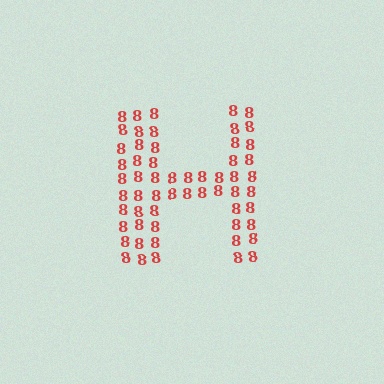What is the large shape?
The large shape is the letter H.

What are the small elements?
The small elements are digit 8's.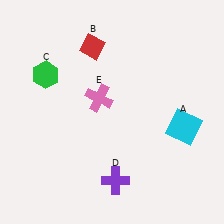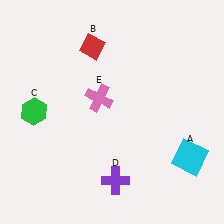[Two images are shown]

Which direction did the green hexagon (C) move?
The green hexagon (C) moved down.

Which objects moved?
The objects that moved are: the cyan square (A), the green hexagon (C).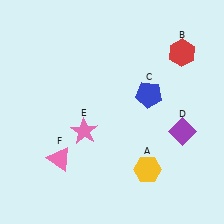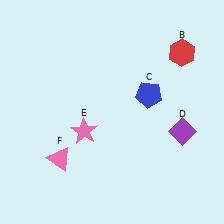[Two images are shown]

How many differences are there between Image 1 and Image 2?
There is 1 difference between the two images.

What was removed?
The yellow hexagon (A) was removed in Image 2.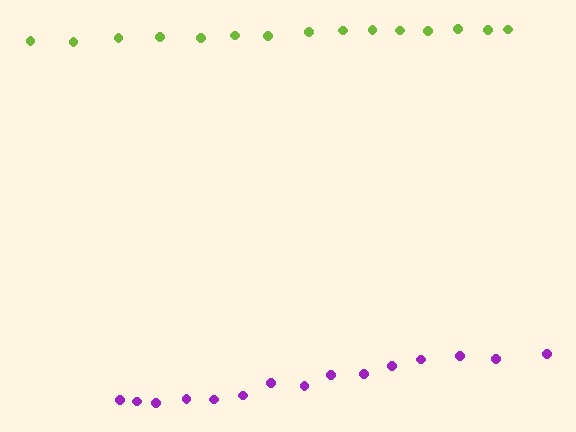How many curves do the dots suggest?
There are 2 distinct paths.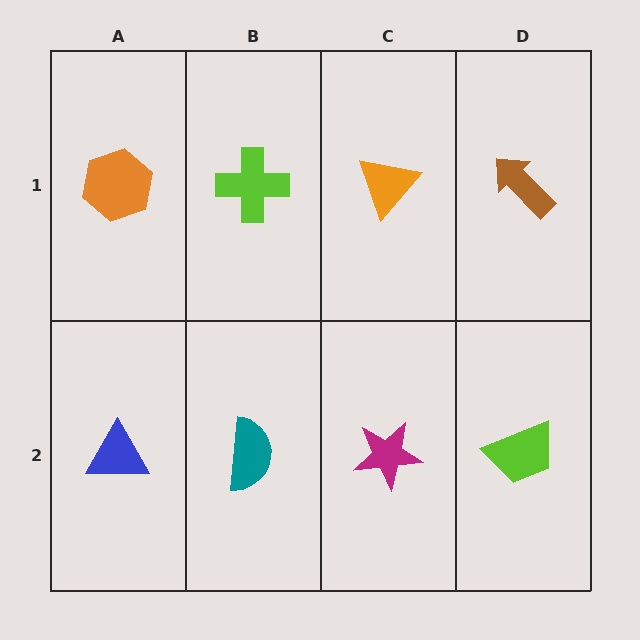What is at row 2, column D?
A lime trapezoid.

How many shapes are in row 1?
4 shapes.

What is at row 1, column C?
An orange triangle.